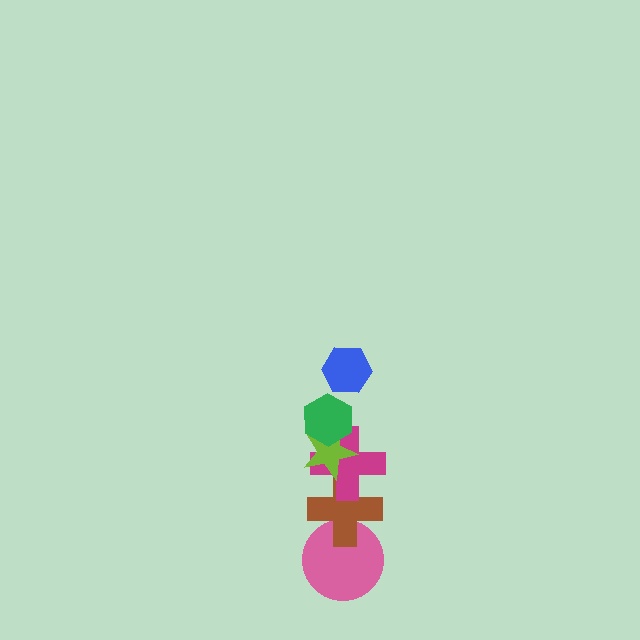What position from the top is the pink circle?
The pink circle is 6th from the top.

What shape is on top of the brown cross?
The magenta cross is on top of the brown cross.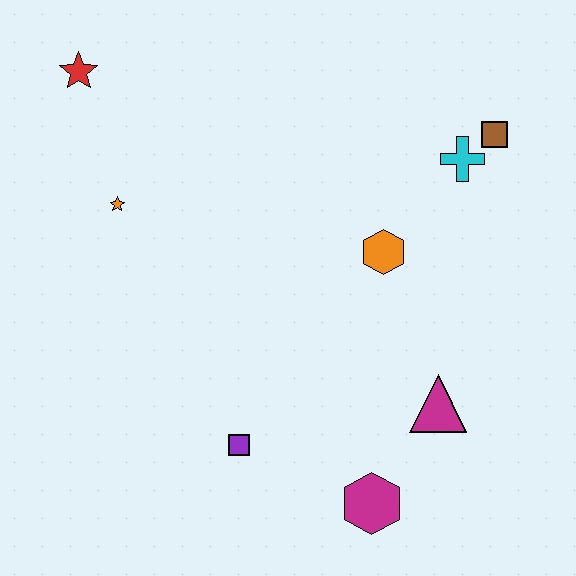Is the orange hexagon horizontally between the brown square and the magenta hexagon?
Yes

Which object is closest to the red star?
The orange star is closest to the red star.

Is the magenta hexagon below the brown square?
Yes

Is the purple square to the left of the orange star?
No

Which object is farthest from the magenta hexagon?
The red star is farthest from the magenta hexagon.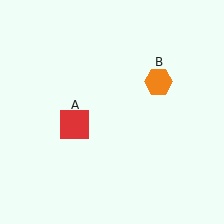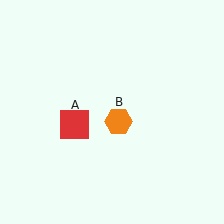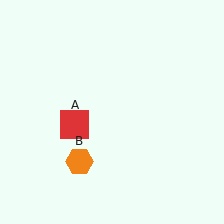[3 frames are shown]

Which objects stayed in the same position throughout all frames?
Red square (object A) remained stationary.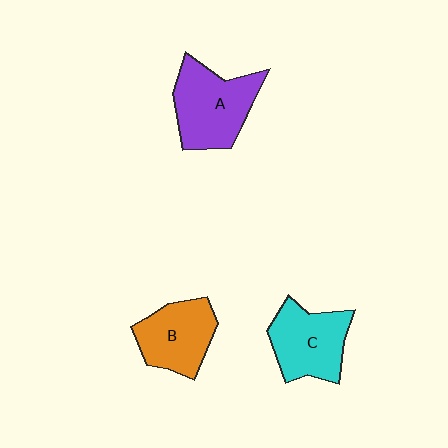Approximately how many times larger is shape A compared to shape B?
Approximately 1.2 times.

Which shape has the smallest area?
Shape B (orange).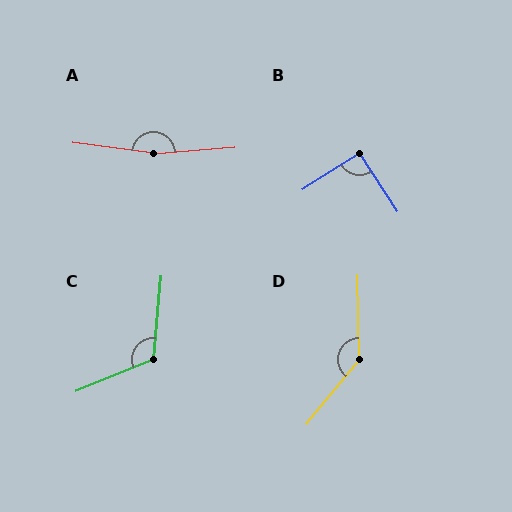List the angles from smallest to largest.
B (91°), C (117°), D (140°), A (168°).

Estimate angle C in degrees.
Approximately 117 degrees.